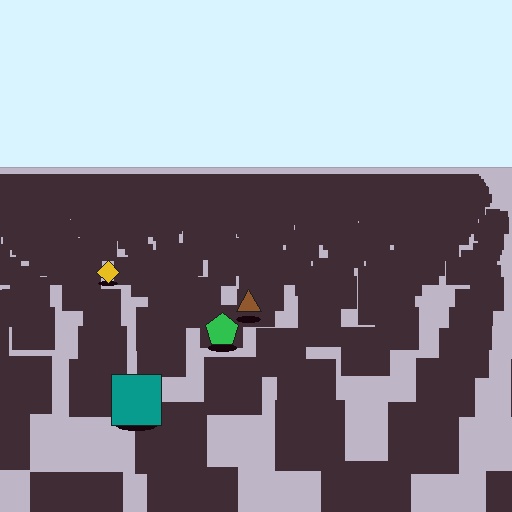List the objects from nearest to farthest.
From nearest to farthest: the teal square, the green pentagon, the brown triangle, the yellow diamond.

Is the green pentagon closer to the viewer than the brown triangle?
Yes. The green pentagon is closer — you can tell from the texture gradient: the ground texture is coarser near it.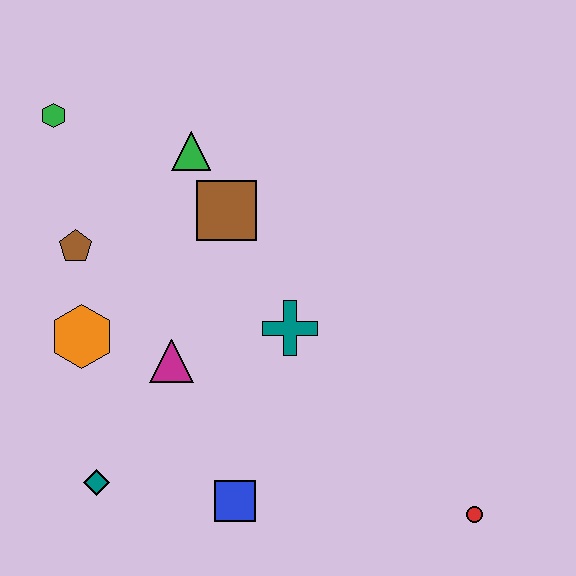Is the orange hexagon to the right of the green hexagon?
Yes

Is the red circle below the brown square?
Yes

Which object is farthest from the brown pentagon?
The red circle is farthest from the brown pentagon.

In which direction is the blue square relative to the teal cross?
The blue square is below the teal cross.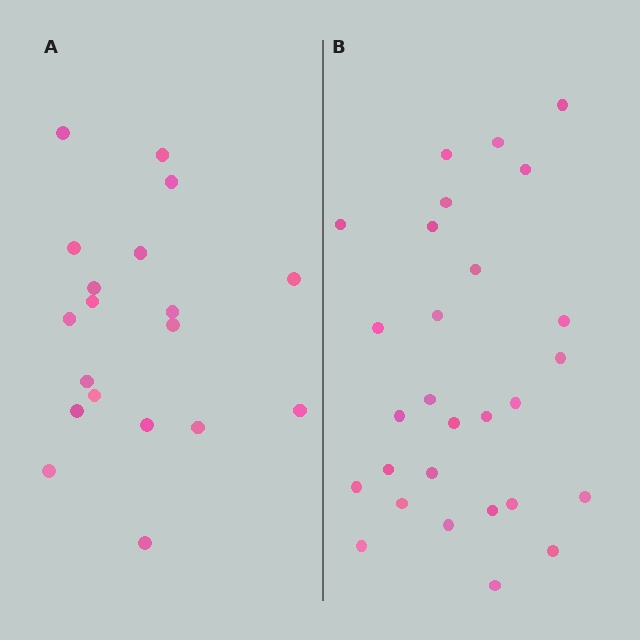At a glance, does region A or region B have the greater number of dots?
Region B (the right region) has more dots.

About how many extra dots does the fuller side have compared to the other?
Region B has roughly 8 or so more dots than region A.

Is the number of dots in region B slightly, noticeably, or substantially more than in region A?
Region B has substantially more. The ratio is roughly 1.5 to 1.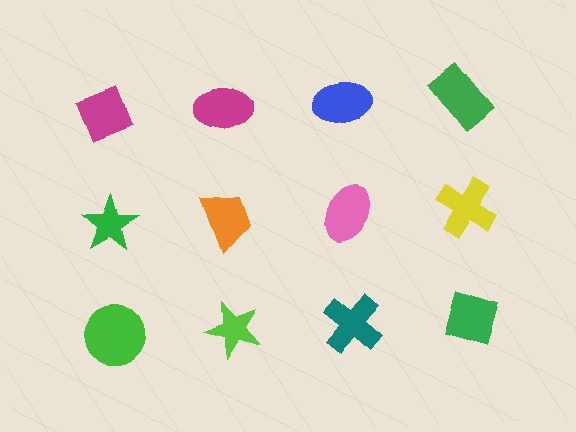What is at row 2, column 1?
A green star.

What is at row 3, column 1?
A green circle.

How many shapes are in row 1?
4 shapes.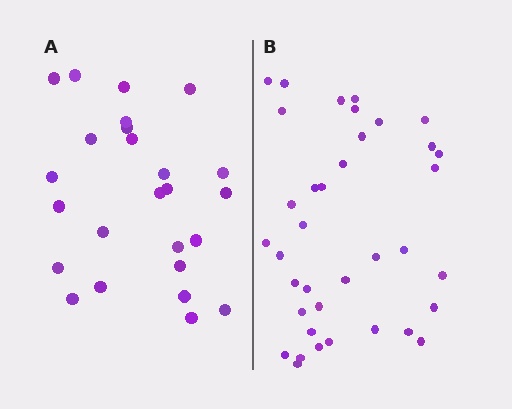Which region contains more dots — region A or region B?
Region B (the right region) has more dots.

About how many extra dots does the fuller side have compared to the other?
Region B has roughly 12 or so more dots than region A.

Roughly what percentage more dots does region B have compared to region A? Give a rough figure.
About 50% more.